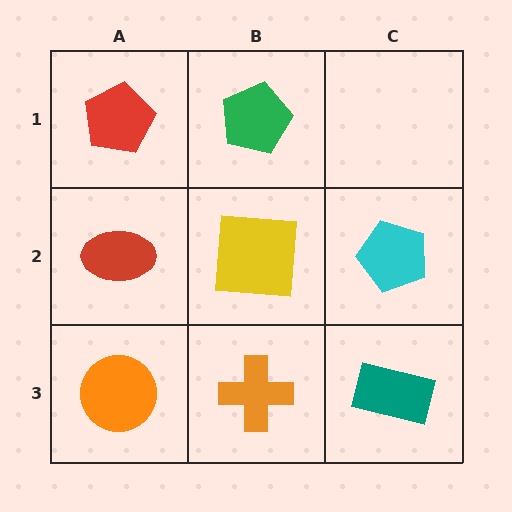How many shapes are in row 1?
2 shapes.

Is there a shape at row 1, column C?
No, that cell is empty.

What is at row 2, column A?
A red ellipse.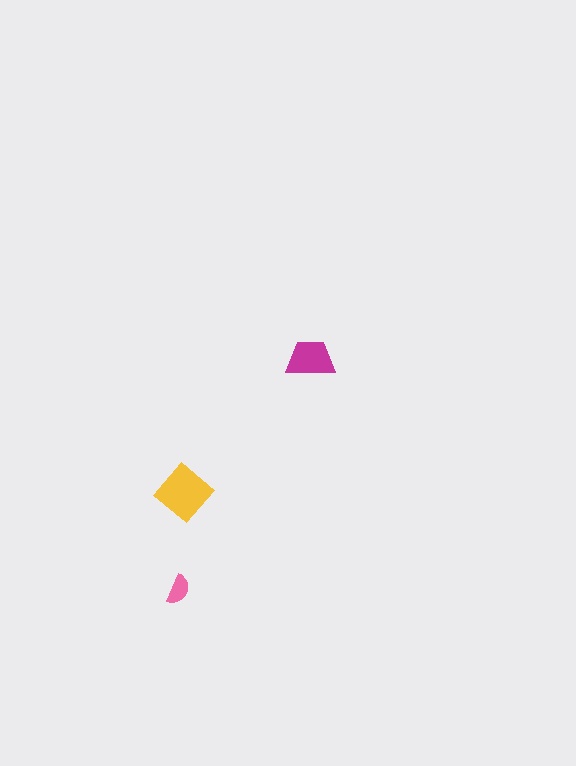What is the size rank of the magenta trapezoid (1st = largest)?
2nd.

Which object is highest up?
The magenta trapezoid is topmost.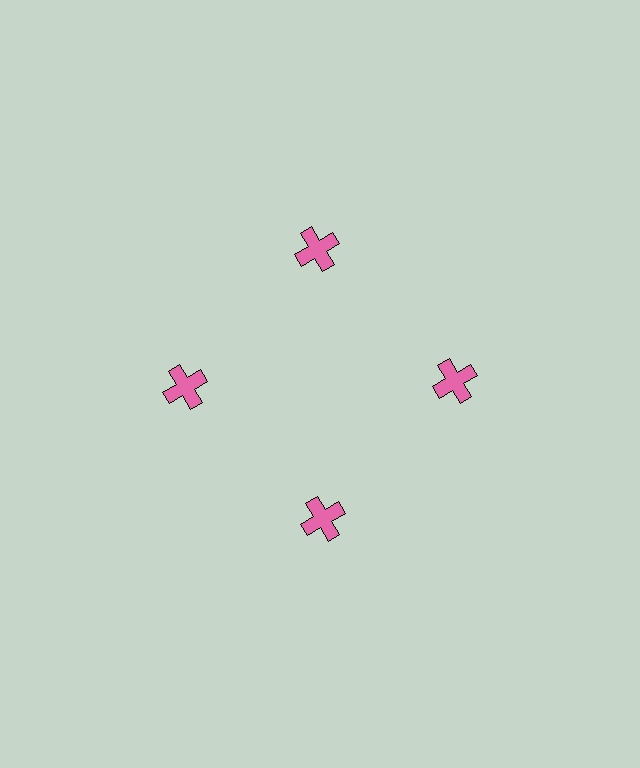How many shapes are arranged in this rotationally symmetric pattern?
There are 4 shapes, arranged in 4 groups of 1.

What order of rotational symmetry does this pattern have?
This pattern has 4-fold rotational symmetry.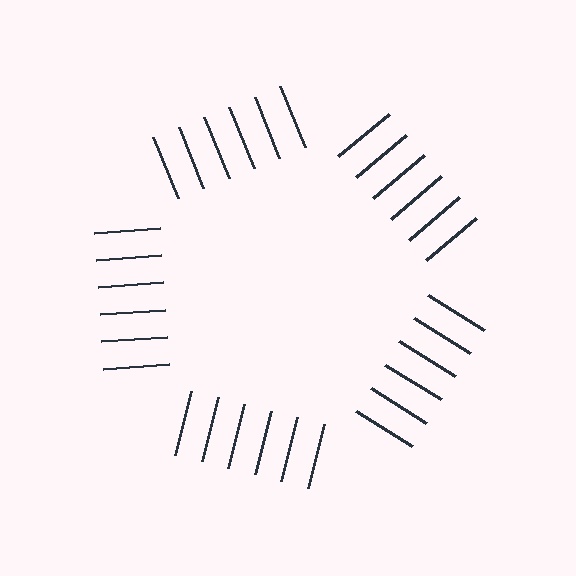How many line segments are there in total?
30 — 6 along each of the 5 edges.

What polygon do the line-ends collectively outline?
An illusory pentagon — the line segments terminate on its edges but no continuous stroke is drawn.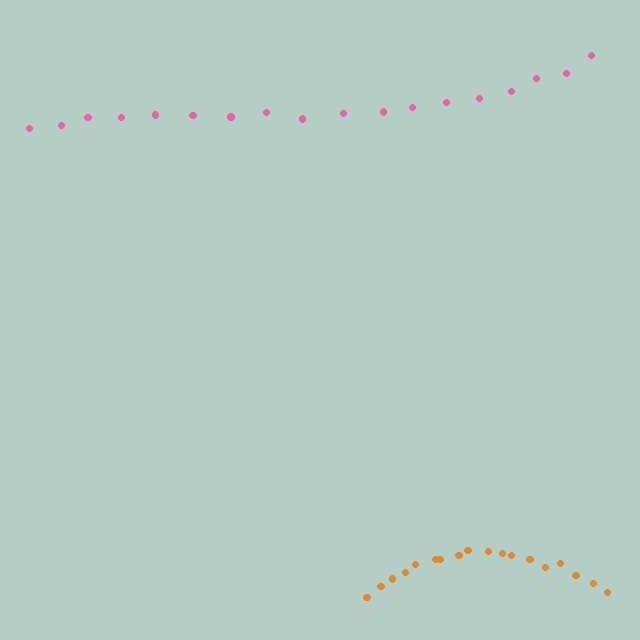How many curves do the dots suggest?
There are 2 distinct paths.